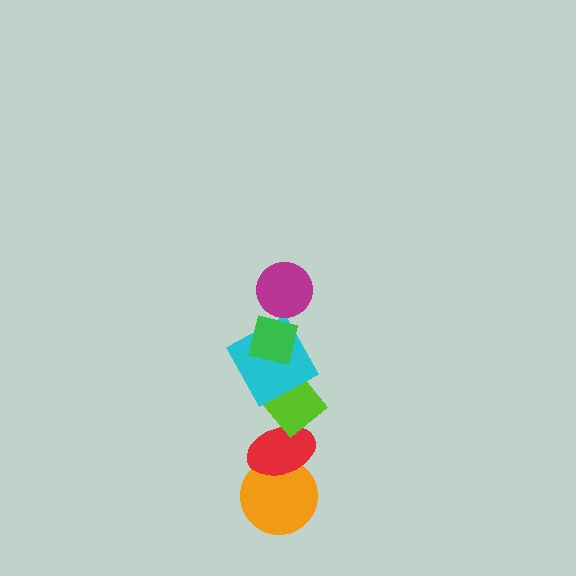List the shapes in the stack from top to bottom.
From top to bottom: the magenta circle, the green square, the cyan square, the lime diamond, the red ellipse, the orange circle.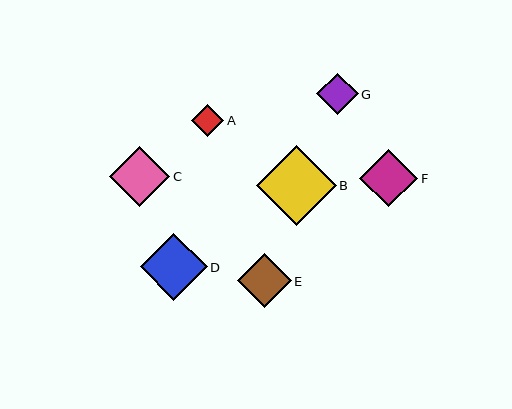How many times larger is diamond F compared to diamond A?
Diamond F is approximately 1.8 times the size of diamond A.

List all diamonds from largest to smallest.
From largest to smallest: B, D, C, F, E, G, A.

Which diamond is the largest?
Diamond B is the largest with a size of approximately 80 pixels.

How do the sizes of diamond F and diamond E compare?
Diamond F and diamond E are approximately the same size.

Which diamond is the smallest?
Diamond A is the smallest with a size of approximately 32 pixels.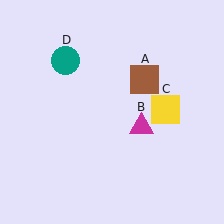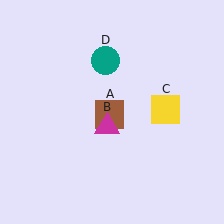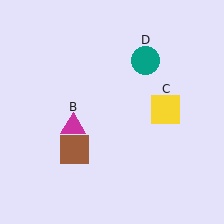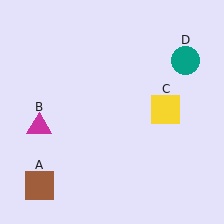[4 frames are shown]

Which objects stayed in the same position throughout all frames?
Yellow square (object C) remained stationary.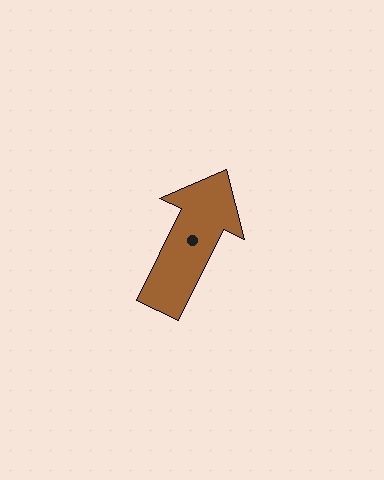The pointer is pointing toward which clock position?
Roughly 1 o'clock.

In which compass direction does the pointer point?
Northeast.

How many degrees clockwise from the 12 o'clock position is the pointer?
Approximately 26 degrees.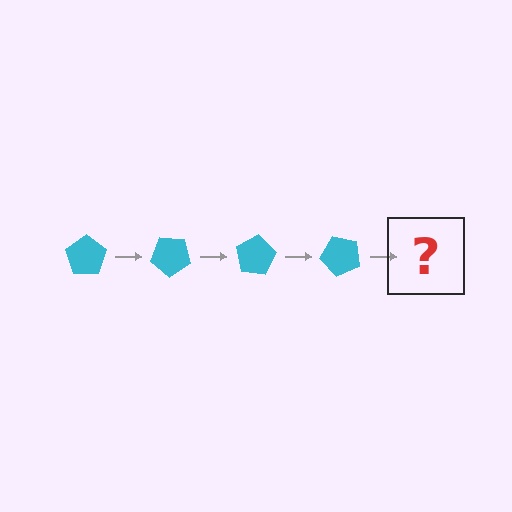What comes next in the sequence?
The next element should be a cyan pentagon rotated 160 degrees.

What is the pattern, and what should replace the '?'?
The pattern is that the pentagon rotates 40 degrees each step. The '?' should be a cyan pentagon rotated 160 degrees.